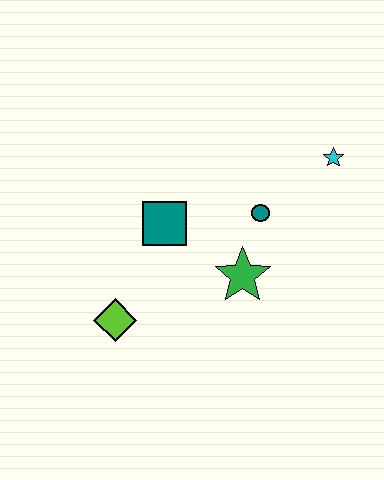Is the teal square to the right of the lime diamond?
Yes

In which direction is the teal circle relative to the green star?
The teal circle is above the green star.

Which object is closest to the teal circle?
The green star is closest to the teal circle.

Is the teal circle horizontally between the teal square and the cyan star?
Yes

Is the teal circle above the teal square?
Yes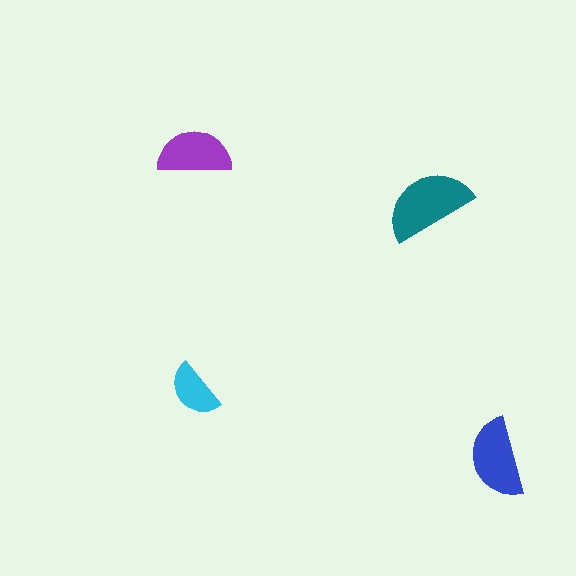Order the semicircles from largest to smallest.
the teal one, the blue one, the purple one, the cyan one.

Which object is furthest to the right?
The blue semicircle is rightmost.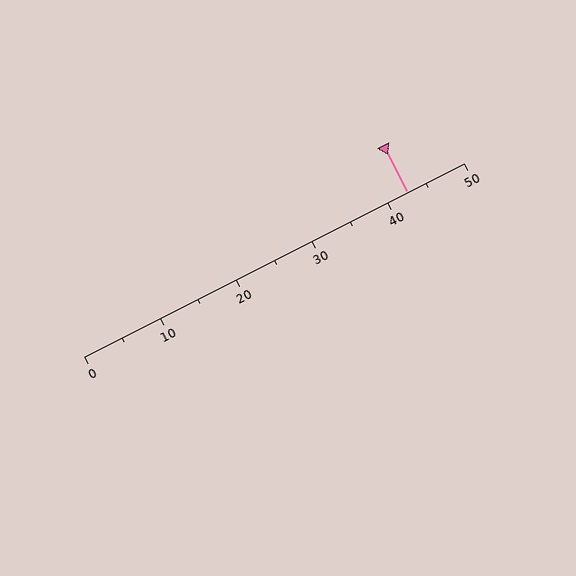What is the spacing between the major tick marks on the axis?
The major ticks are spaced 10 apart.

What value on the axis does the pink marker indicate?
The marker indicates approximately 42.5.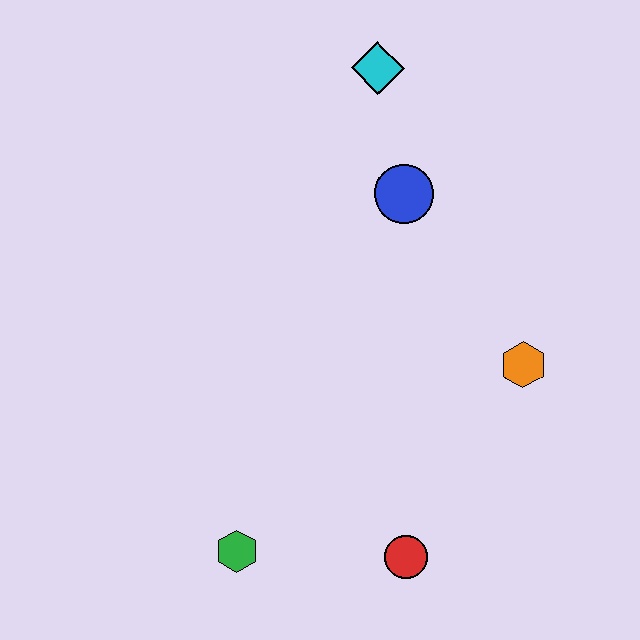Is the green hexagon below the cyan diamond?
Yes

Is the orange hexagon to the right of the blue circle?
Yes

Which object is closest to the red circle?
The green hexagon is closest to the red circle.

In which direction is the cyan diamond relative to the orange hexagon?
The cyan diamond is above the orange hexagon.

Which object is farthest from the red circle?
The cyan diamond is farthest from the red circle.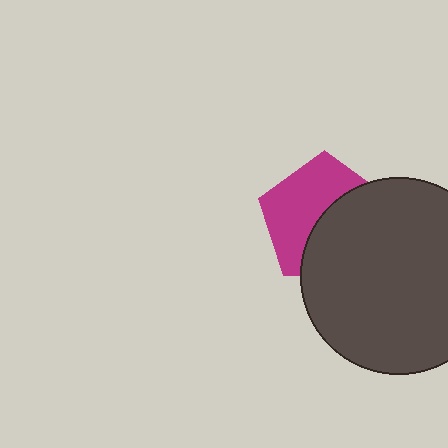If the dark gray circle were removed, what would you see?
You would see the complete magenta pentagon.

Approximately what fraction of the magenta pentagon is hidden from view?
Roughly 49% of the magenta pentagon is hidden behind the dark gray circle.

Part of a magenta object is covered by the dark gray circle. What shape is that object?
It is a pentagon.